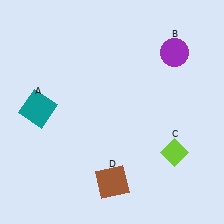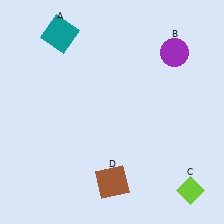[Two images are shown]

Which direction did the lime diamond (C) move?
The lime diamond (C) moved down.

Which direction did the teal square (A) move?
The teal square (A) moved up.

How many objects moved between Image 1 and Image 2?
2 objects moved between the two images.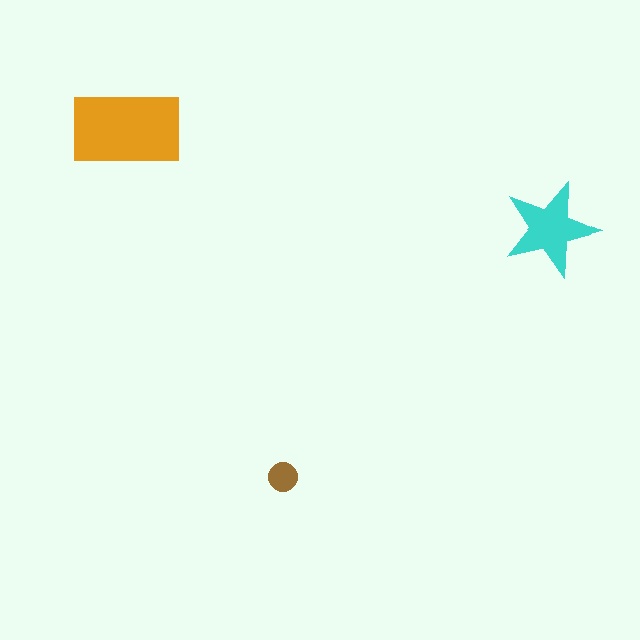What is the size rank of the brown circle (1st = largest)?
3rd.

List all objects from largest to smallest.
The orange rectangle, the cyan star, the brown circle.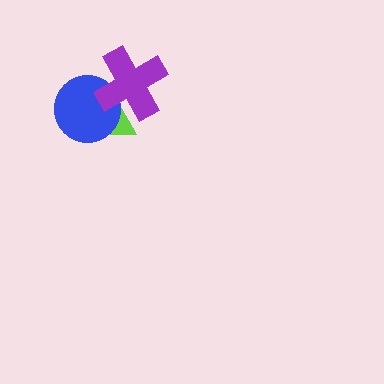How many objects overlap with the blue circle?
2 objects overlap with the blue circle.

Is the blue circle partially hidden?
Yes, it is partially covered by another shape.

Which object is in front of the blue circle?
The purple cross is in front of the blue circle.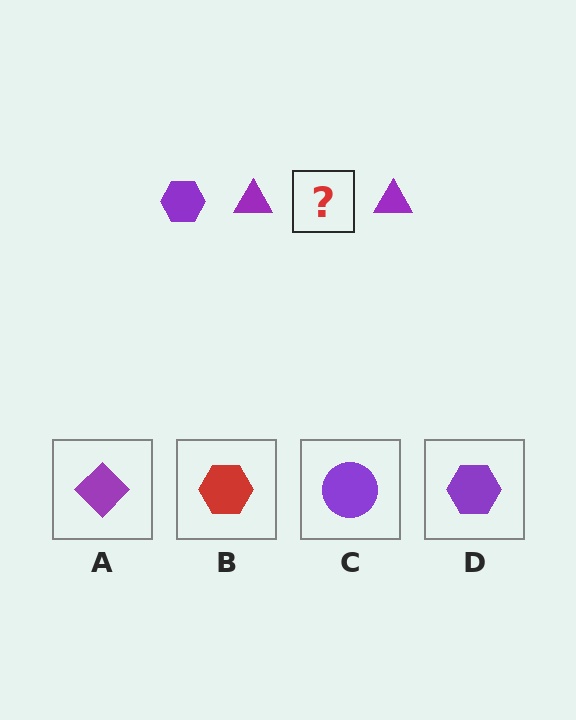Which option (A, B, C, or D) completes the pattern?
D.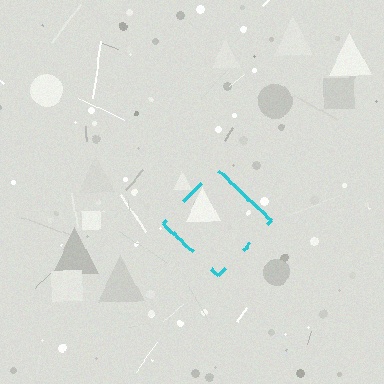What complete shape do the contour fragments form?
The contour fragments form a diamond.